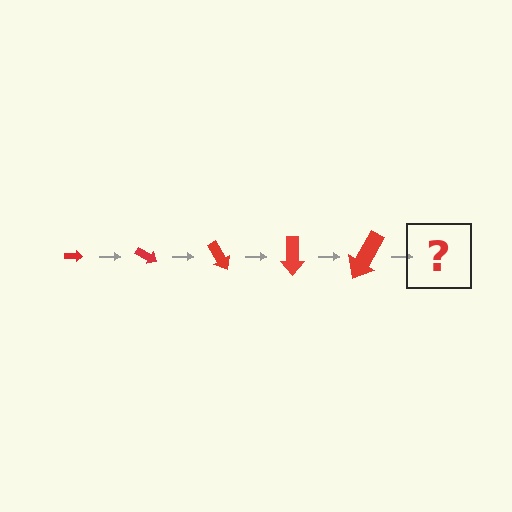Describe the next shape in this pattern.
It should be an arrow, larger than the previous one and rotated 150 degrees from the start.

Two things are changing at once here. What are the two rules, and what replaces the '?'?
The two rules are that the arrow grows larger each step and it rotates 30 degrees each step. The '?' should be an arrow, larger than the previous one and rotated 150 degrees from the start.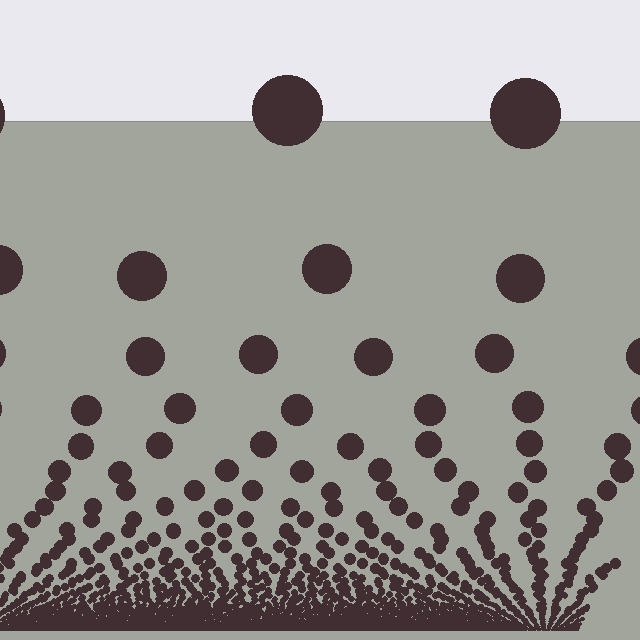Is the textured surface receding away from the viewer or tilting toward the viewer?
The surface appears to tilt toward the viewer. Texture elements get larger and sparser toward the top.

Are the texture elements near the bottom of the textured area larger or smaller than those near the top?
Smaller. The gradient is inverted — elements near the bottom are smaller and denser.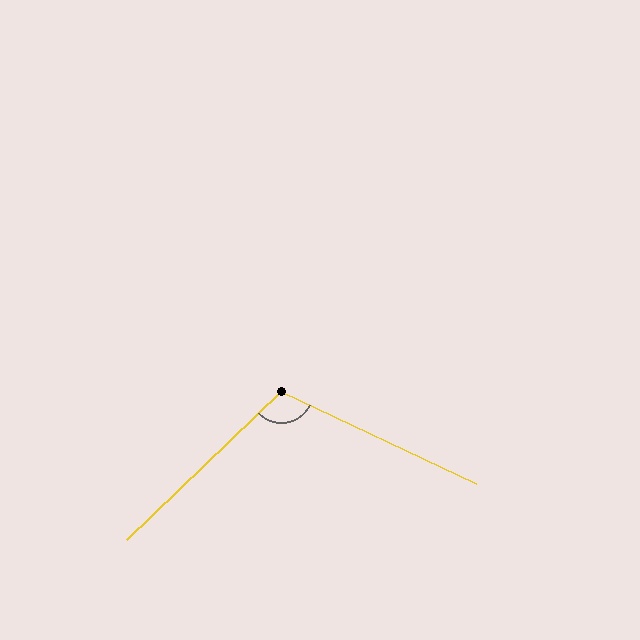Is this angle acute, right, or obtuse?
It is obtuse.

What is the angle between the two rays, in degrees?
Approximately 111 degrees.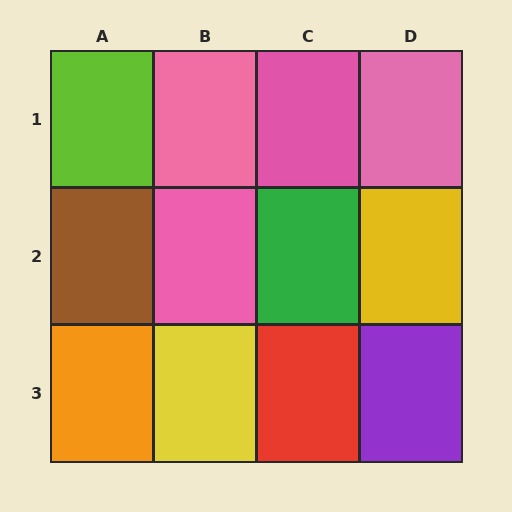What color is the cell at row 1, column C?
Pink.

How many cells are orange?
1 cell is orange.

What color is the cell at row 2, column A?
Brown.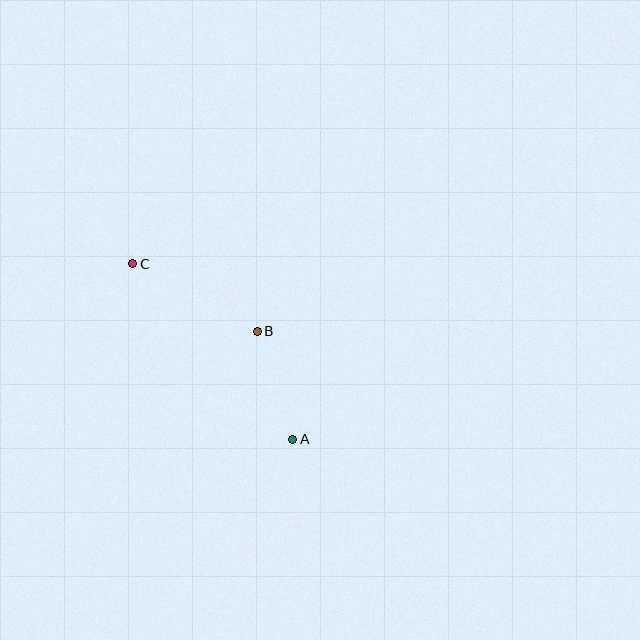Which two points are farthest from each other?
Points A and C are farthest from each other.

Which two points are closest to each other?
Points A and B are closest to each other.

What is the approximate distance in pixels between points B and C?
The distance between B and C is approximately 142 pixels.